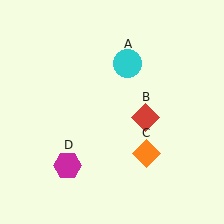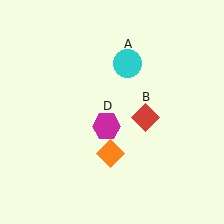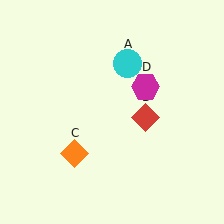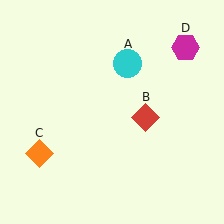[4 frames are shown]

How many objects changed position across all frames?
2 objects changed position: orange diamond (object C), magenta hexagon (object D).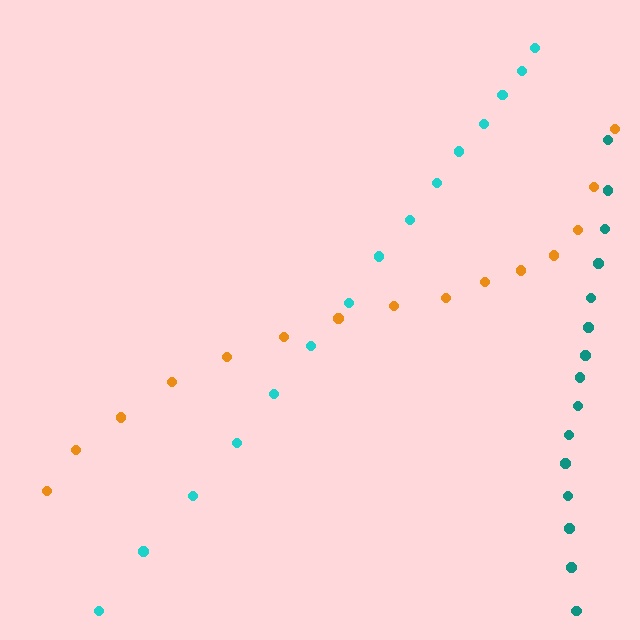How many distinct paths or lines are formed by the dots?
There are 3 distinct paths.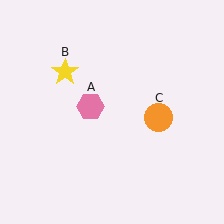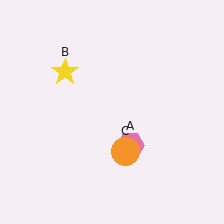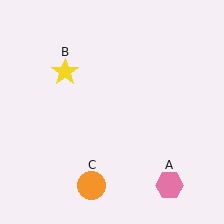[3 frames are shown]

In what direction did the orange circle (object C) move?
The orange circle (object C) moved down and to the left.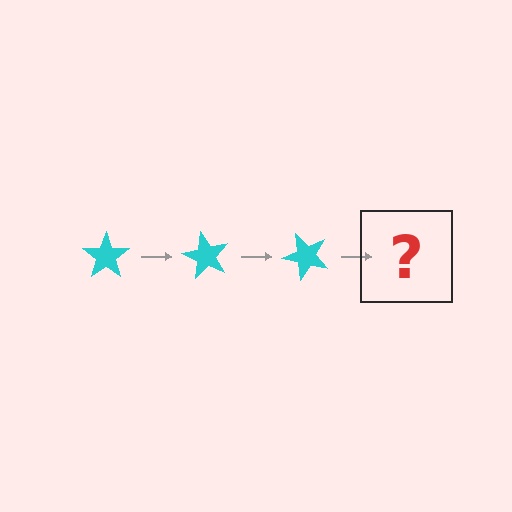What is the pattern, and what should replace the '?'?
The pattern is that the star rotates 60 degrees each step. The '?' should be a cyan star rotated 180 degrees.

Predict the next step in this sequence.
The next step is a cyan star rotated 180 degrees.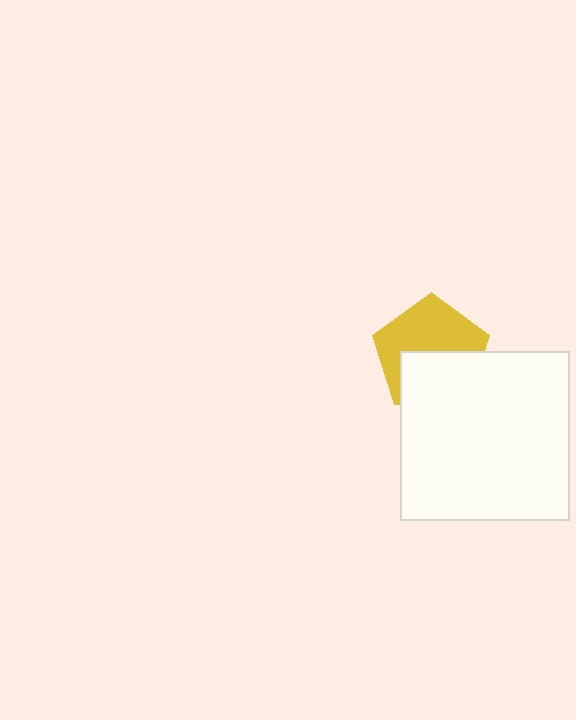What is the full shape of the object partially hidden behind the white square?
The partially hidden object is a yellow pentagon.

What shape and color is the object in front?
The object in front is a white square.